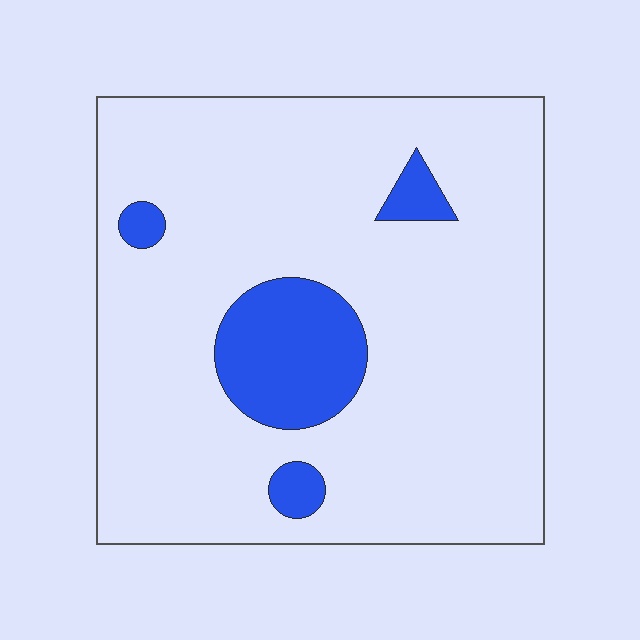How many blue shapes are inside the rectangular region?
4.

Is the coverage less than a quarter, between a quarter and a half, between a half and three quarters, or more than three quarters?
Less than a quarter.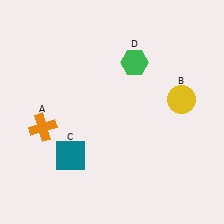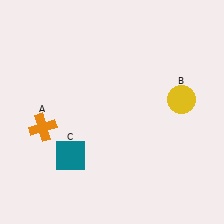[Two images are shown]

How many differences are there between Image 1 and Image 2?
There is 1 difference between the two images.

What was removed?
The green hexagon (D) was removed in Image 2.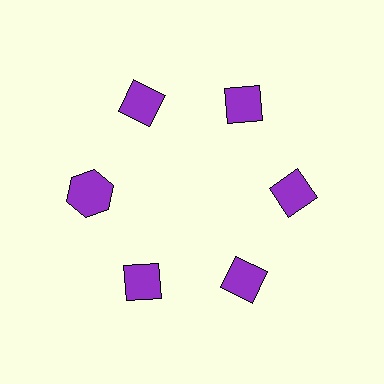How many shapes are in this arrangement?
There are 6 shapes arranged in a ring pattern.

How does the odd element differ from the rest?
It has a different shape: hexagon instead of diamond.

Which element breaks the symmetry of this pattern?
The purple hexagon at roughly the 9 o'clock position breaks the symmetry. All other shapes are purple diamonds.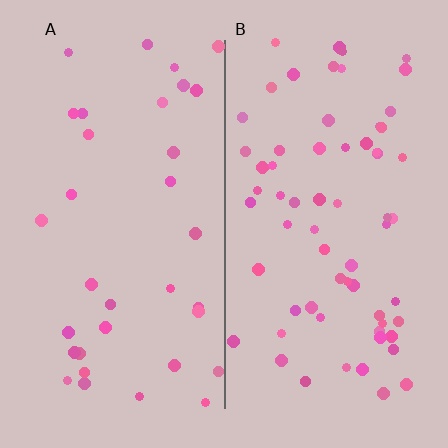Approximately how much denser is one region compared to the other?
Approximately 1.9× — region B over region A.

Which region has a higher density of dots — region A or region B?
B (the right).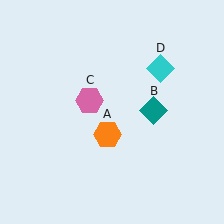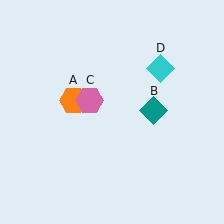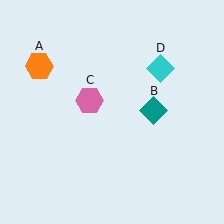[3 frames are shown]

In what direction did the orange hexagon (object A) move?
The orange hexagon (object A) moved up and to the left.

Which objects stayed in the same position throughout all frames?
Teal diamond (object B) and pink hexagon (object C) and cyan diamond (object D) remained stationary.